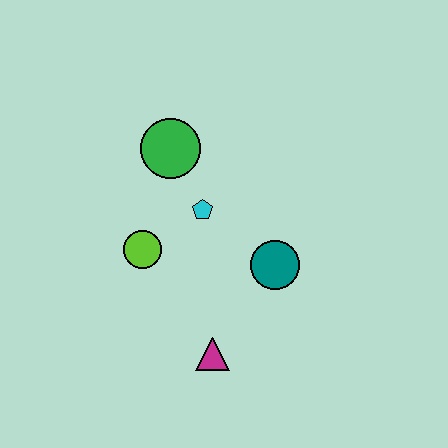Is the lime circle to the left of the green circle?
Yes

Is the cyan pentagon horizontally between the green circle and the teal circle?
Yes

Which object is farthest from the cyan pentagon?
The magenta triangle is farthest from the cyan pentagon.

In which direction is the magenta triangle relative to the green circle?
The magenta triangle is below the green circle.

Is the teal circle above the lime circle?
No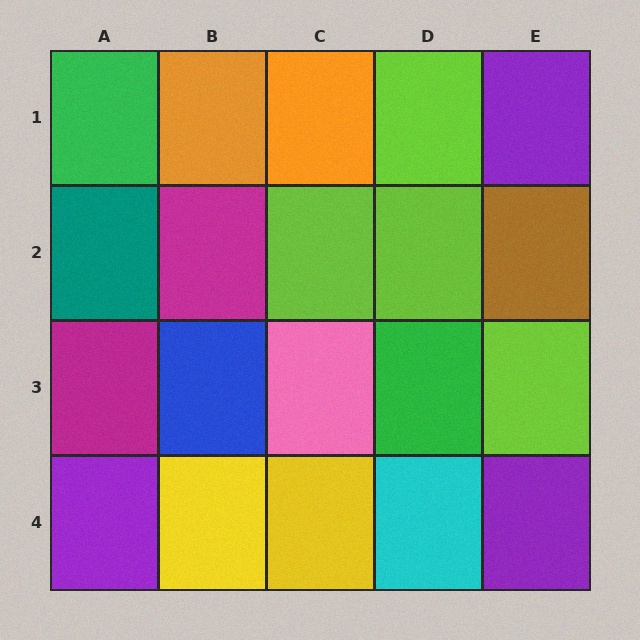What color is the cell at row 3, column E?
Lime.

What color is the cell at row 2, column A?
Teal.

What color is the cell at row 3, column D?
Green.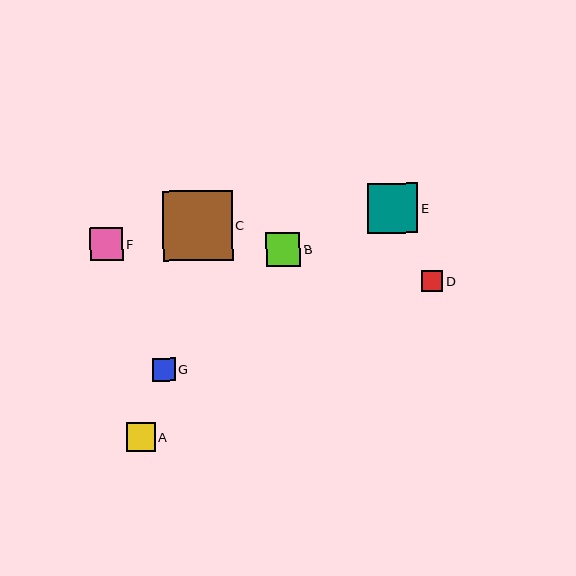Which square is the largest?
Square C is the largest with a size of approximately 69 pixels.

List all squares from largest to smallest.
From largest to smallest: C, E, B, F, A, G, D.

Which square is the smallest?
Square D is the smallest with a size of approximately 21 pixels.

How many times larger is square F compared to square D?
Square F is approximately 1.6 times the size of square D.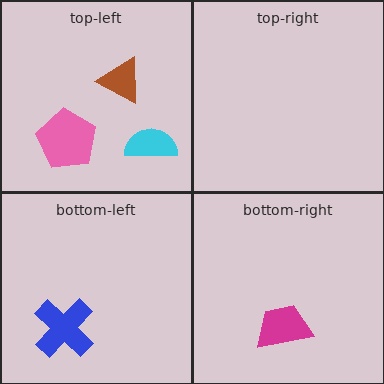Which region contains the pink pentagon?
The top-left region.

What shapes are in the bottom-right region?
The magenta trapezoid.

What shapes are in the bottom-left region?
The blue cross.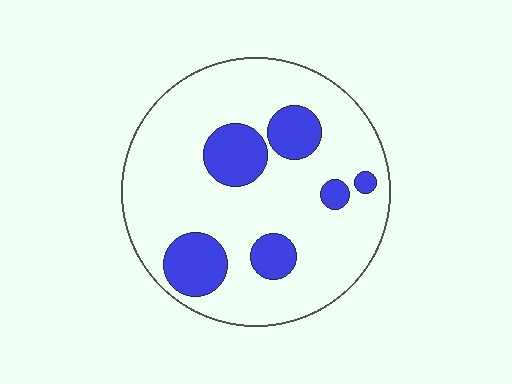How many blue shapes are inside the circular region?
6.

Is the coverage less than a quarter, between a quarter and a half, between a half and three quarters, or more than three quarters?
Less than a quarter.